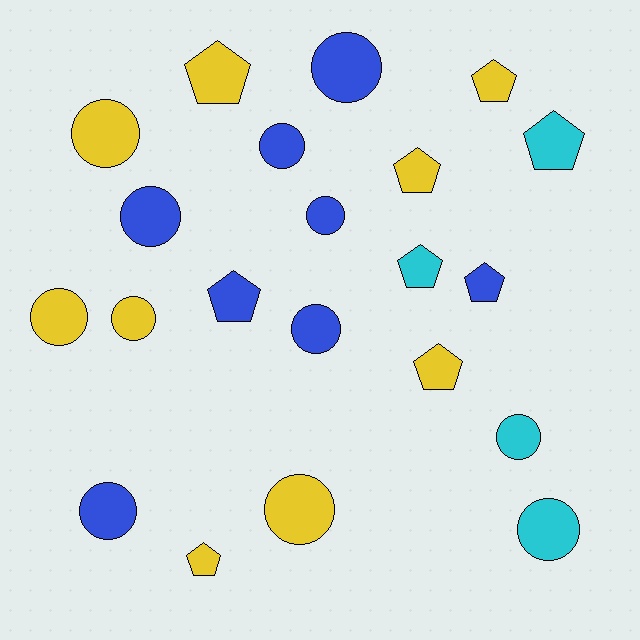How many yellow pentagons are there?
There are 5 yellow pentagons.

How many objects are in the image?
There are 21 objects.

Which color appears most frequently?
Yellow, with 9 objects.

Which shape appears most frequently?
Circle, with 12 objects.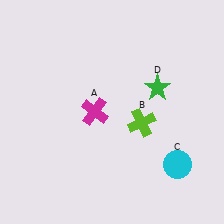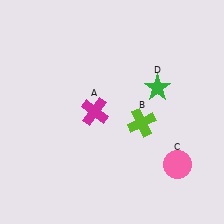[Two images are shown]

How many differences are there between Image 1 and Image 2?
There is 1 difference between the two images.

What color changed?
The circle (C) changed from cyan in Image 1 to pink in Image 2.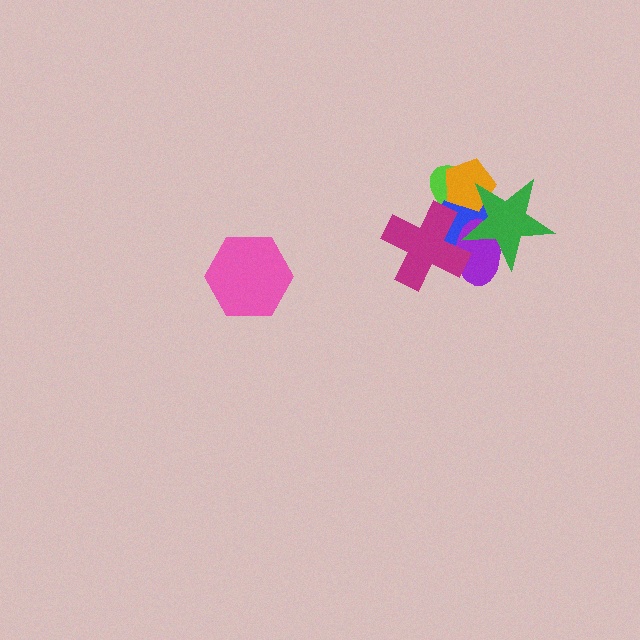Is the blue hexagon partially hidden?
Yes, it is partially covered by another shape.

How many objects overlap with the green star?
4 objects overlap with the green star.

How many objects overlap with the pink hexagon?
0 objects overlap with the pink hexagon.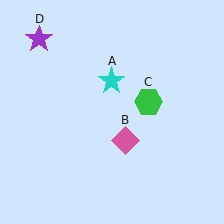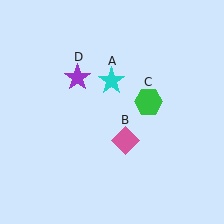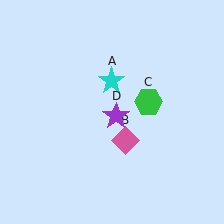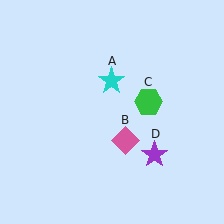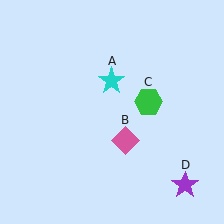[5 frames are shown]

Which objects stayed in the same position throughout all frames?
Cyan star (object A) and pink diamond (object B) and green hexagon (object C) remained stationary.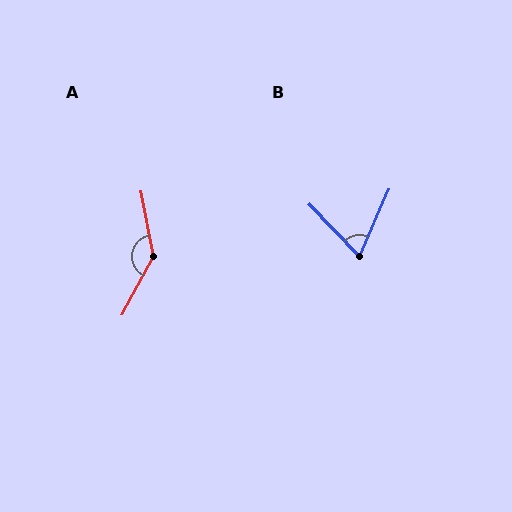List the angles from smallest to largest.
B (68°), A (141°).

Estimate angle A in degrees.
Approximately 141 degrees.